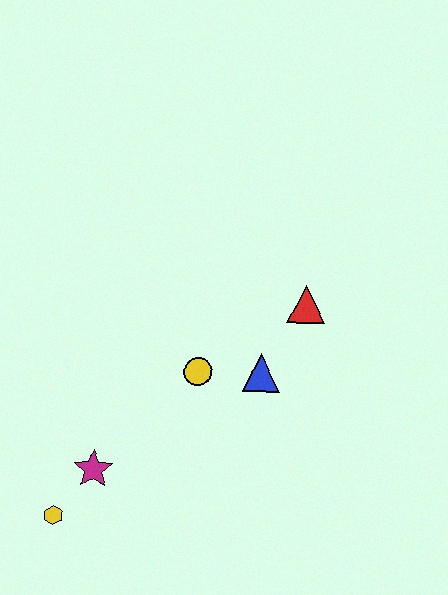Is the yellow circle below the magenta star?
No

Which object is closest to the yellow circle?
The blue triangle is closest to the yellow circle.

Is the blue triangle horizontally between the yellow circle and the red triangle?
Yes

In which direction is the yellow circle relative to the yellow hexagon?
The yellow circle is above the yellow hexagon.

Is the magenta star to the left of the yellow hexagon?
No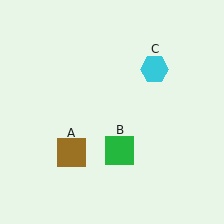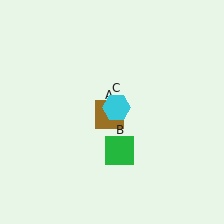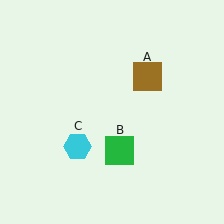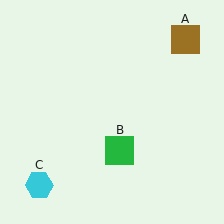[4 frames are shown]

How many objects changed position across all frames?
2 objects changed position: brown square (object A), cyan hexagon (object C).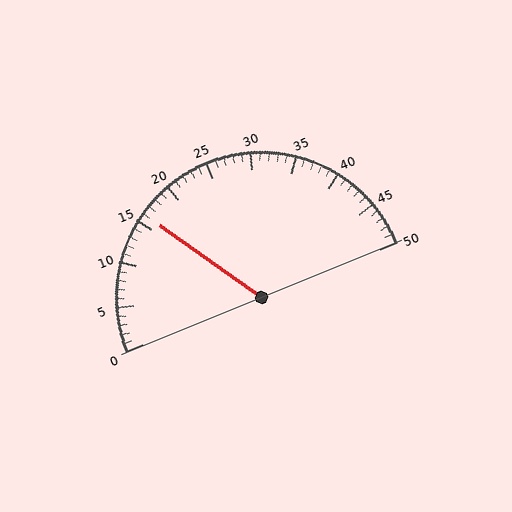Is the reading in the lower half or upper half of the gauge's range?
The reading is in the lower half of the range (0 to 50).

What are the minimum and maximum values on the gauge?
The gauge ranges from 0 to 50.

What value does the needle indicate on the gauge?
The needle indicates approximately 16.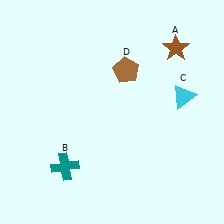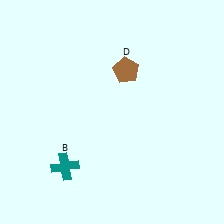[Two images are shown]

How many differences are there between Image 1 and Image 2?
There are 2 differences between the two images.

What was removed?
The cyan triangle (C), the brown star (A) were removed in Image 2.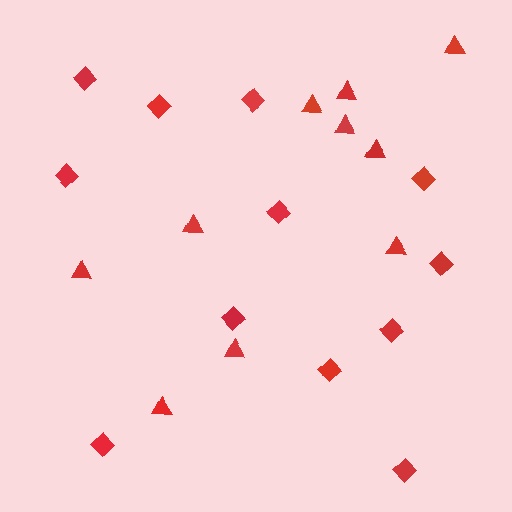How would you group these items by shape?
There are 2 groups: one group of diamonds (12) and one group of triangles (10).